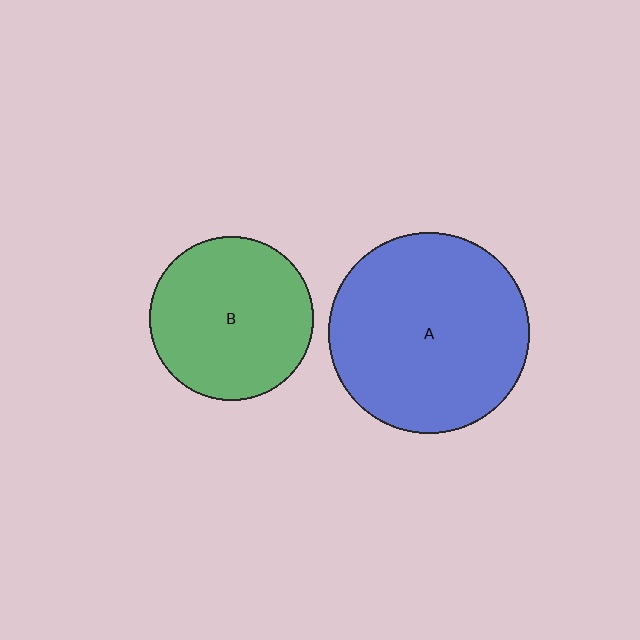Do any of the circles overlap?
No, none of the circles overlap.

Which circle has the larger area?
Circle A (blue).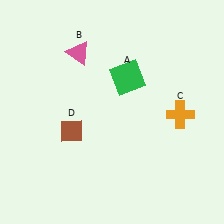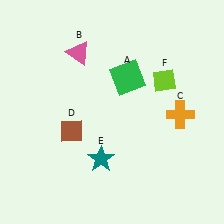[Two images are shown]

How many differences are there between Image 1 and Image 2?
There are 2 differences between the two images.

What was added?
A teal star (E), a lime diamond (F) were added in Image 2.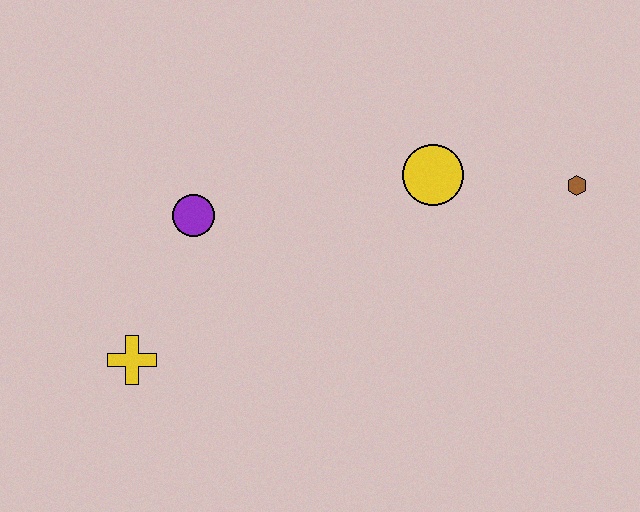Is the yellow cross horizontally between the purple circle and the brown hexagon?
No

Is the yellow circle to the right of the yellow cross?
Yes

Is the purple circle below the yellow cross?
No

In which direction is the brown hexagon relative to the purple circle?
The brown hexagon is to the right of the purple circle.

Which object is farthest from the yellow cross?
The brown hexagon is farthest from the yellow cross.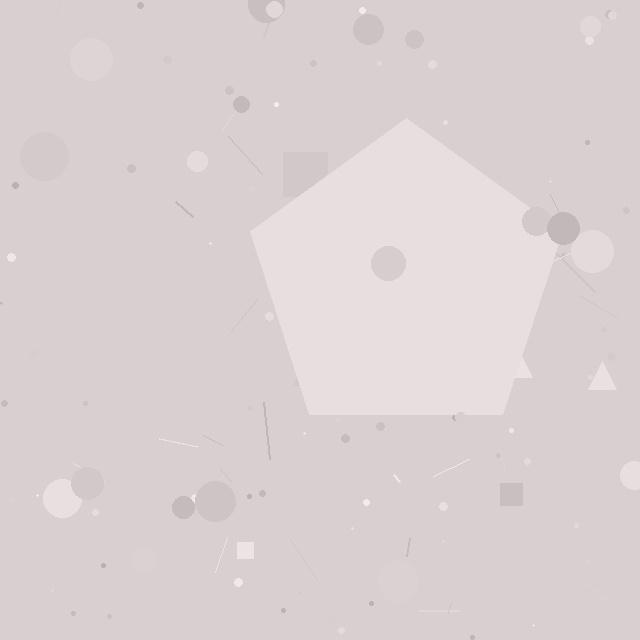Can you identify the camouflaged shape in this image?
The camouflaged shape is a pentagon.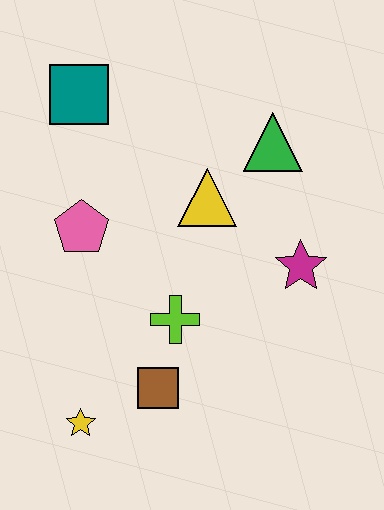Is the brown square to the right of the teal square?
Yes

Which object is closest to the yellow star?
The brown square is closest to the yellow star.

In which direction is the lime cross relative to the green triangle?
The lime cross is below the green triangle.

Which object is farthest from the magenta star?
The teal square is farthest from the magenta star.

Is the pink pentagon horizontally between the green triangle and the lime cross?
No